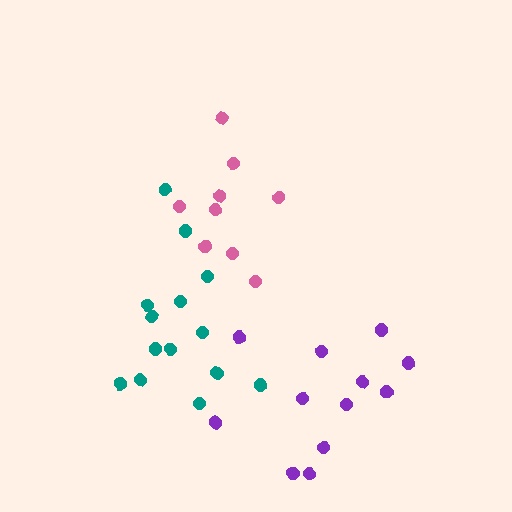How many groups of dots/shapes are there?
There are 3 groups.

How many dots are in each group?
Group 1: 12 dots, Group 2: 9 dots, Group 3: 14 dots (35 total).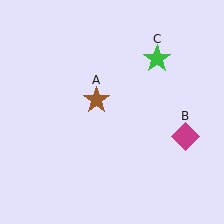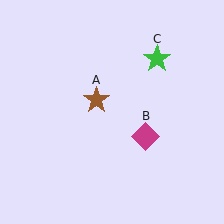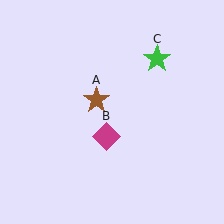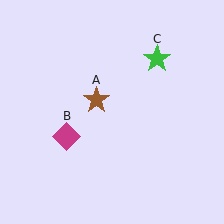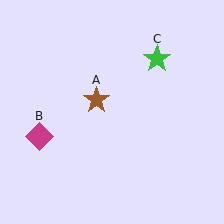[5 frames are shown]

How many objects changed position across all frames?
1 object changed position: magenta diamond (object B).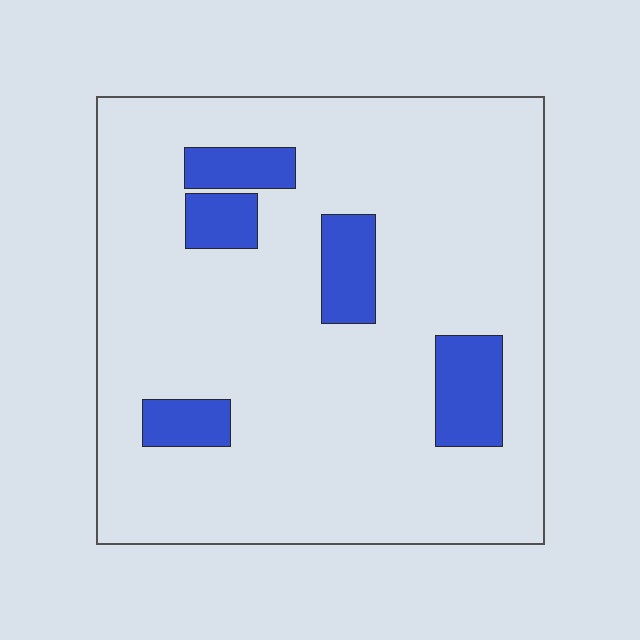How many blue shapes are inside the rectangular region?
5.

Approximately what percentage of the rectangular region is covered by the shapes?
Approximately 15%.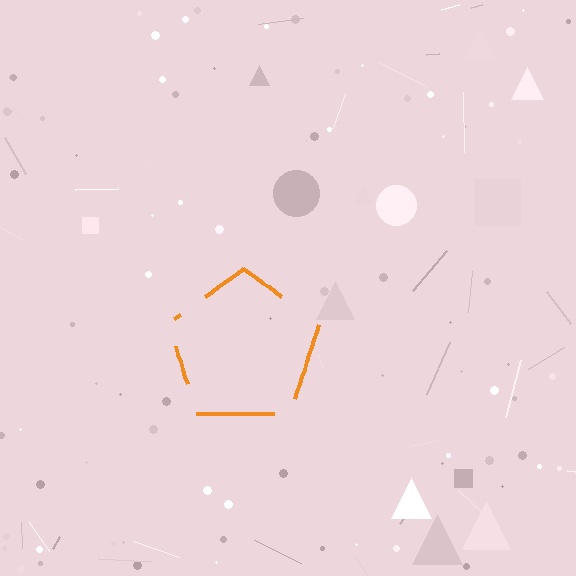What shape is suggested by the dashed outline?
The dashed outline suggests a pentagon.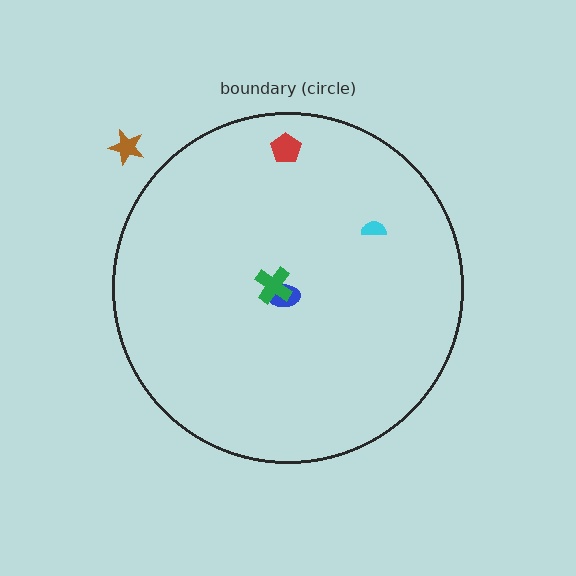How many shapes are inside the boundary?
4 inside, 1 outside.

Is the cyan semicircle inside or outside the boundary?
Inside.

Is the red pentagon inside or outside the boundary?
Inside.